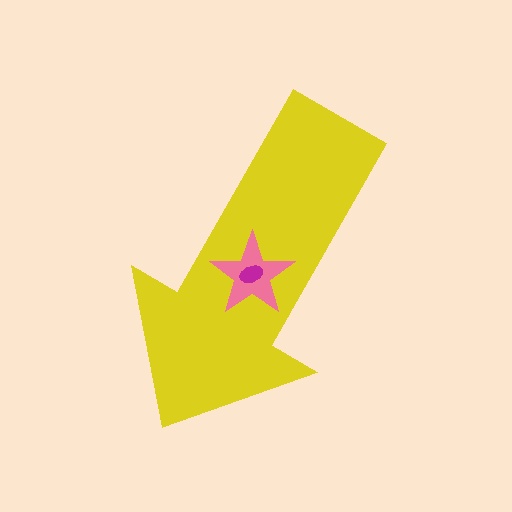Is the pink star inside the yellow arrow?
Yes.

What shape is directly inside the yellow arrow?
The pink star.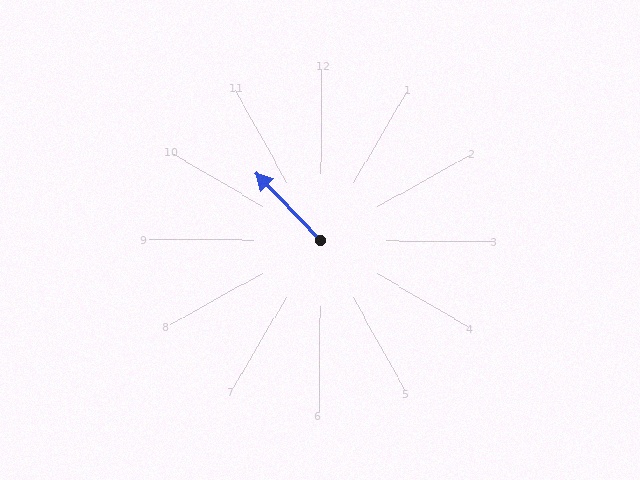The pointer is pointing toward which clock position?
Roughly 11 o'clock.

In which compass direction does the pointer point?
Northwest.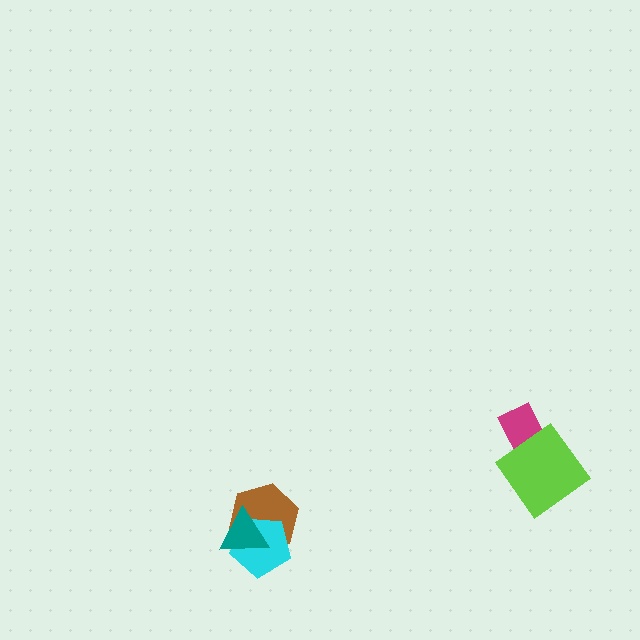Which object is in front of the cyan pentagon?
The teal triangle is in front of the cyan pentagon.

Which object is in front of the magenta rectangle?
The lime diamond is in front of the magenta rectangle.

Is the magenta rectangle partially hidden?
Yes, it is partially covered by another shape.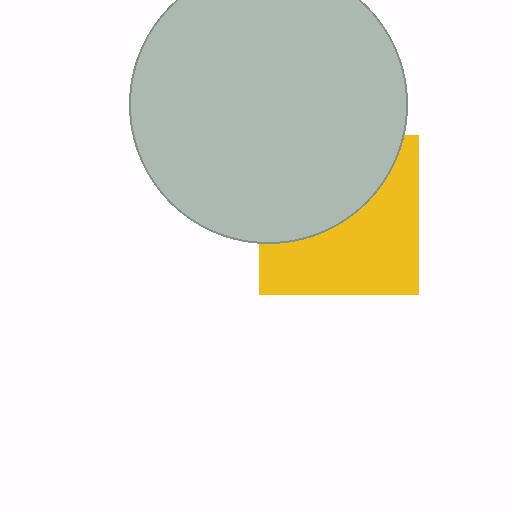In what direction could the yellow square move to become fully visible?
The yellow square could move down. That would shift it out from behind the light gray circle entirely.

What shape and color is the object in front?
The object in front is a light gray circle.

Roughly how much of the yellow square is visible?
About half of it is visible (roughly 53%).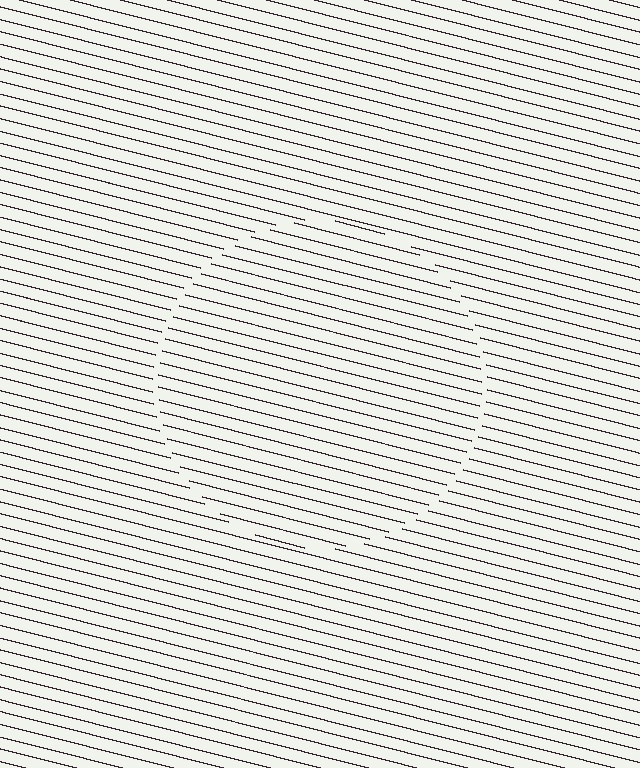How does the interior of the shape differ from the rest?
The interior of the shape contains the same grating, shifted by half a period — the contour is defined by the phase discontinuity where line-ends from the inner and outer gratings abut.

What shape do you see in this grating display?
An illusory circle. The interior of the shape contains the same grating, shifted by half a period — the contour is defined by the phase discontinuity where line-ends from the inner and outer gratings abut.